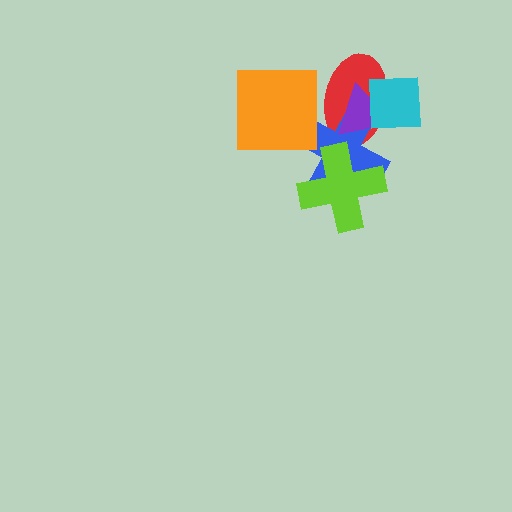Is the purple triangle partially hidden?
Yes, it is partially covered by another shape.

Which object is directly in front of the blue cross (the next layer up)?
The purple triangle is directly in front of the blue cross.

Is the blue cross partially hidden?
Yes, it is partially covered by another shape.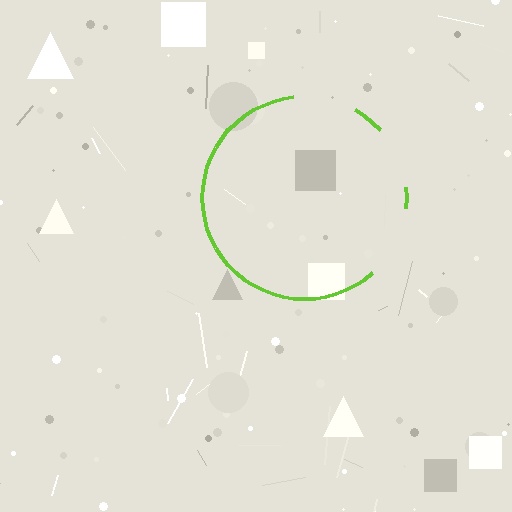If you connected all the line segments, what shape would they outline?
They would outline a circle.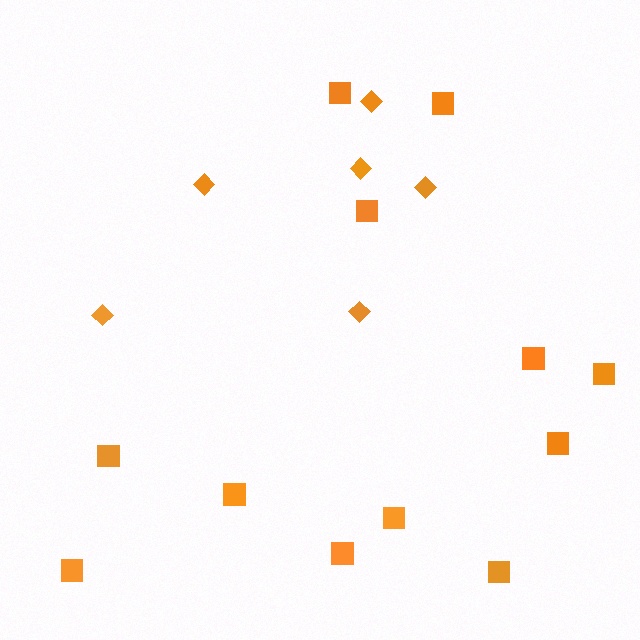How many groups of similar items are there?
There are 2 groups: one group of squares (12) and one group of diamonds (6).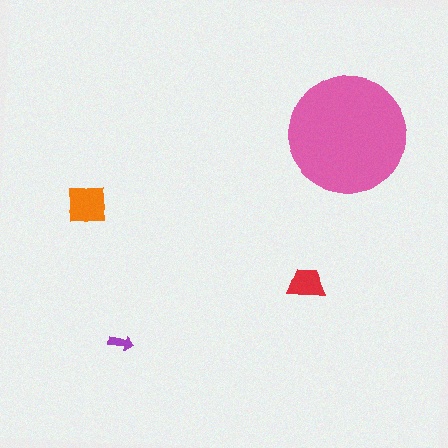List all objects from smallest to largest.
The purple arrow, the red trapezoid, the orange square, the pink circle.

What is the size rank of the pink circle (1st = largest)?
1st.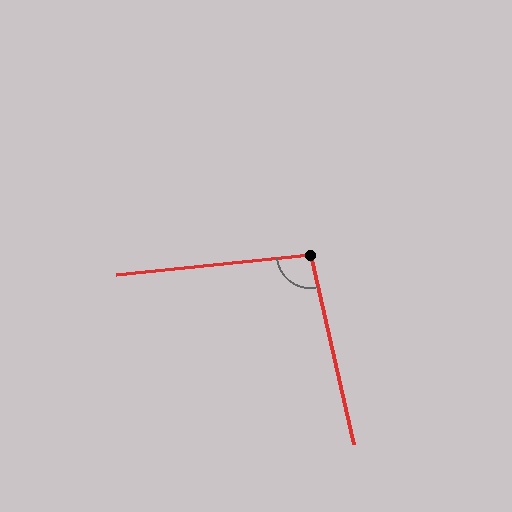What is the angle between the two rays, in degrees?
Approximately 97 degrees.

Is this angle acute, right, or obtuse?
It is obtuse.